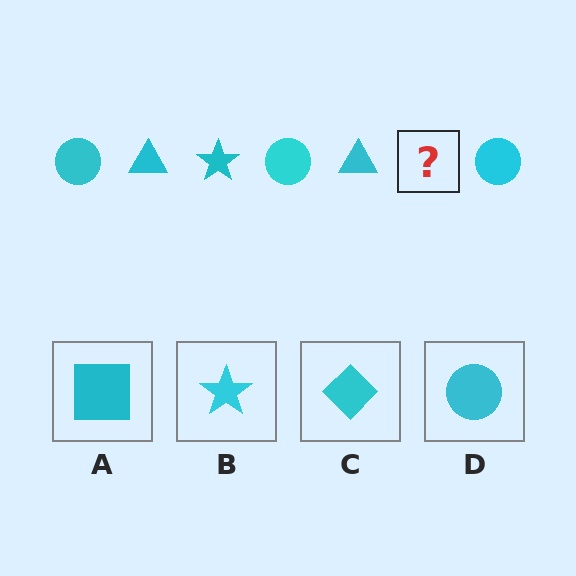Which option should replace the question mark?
Option B.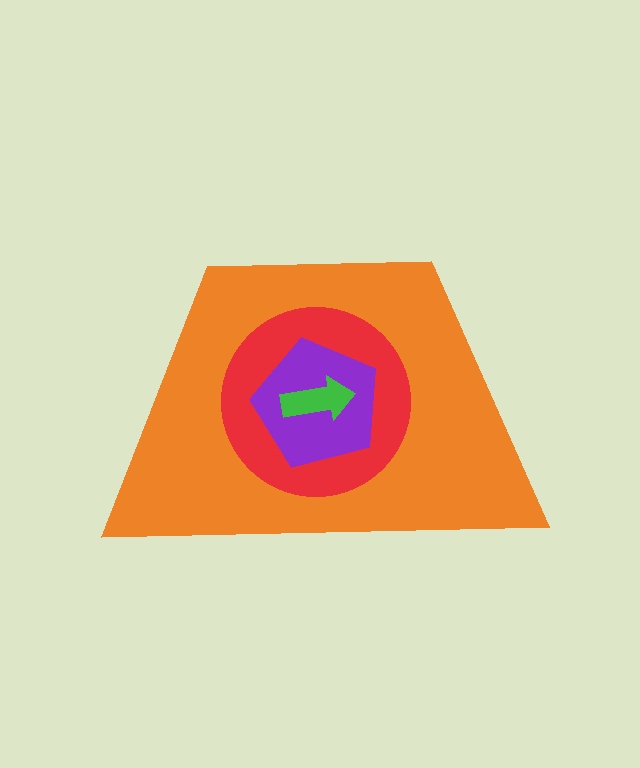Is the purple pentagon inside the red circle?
Yes.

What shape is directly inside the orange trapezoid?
The red circle.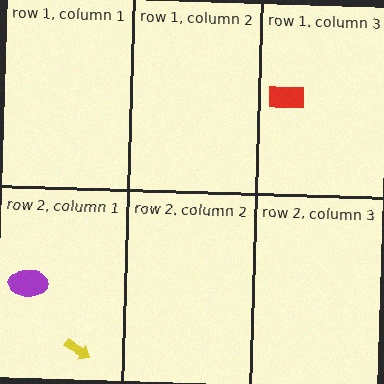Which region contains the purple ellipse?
The row 2, column 1 region.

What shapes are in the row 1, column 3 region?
The red rectangle.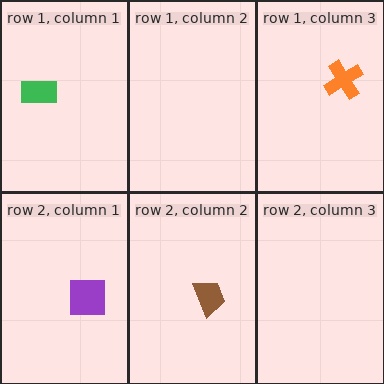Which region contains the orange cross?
The row 1, column 3 region.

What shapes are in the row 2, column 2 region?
The brown trapezoid.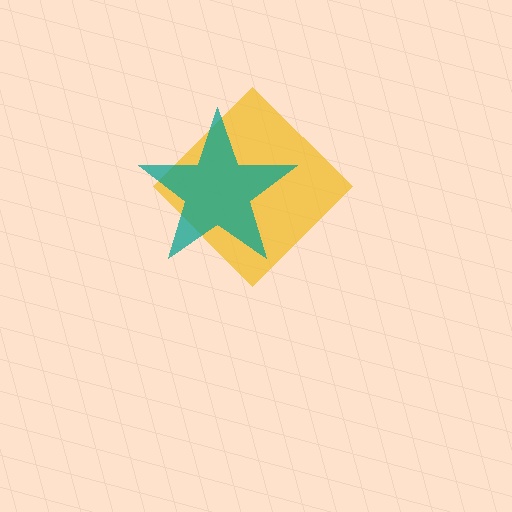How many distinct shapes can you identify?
There are 2 distinct shapes: a yellow diamond, a teal star.